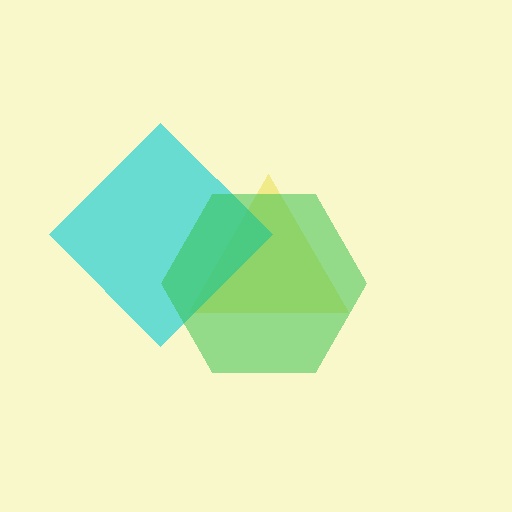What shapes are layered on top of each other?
The layered shapes are: a yellow triangle, a cyan diamond, a green hexagon.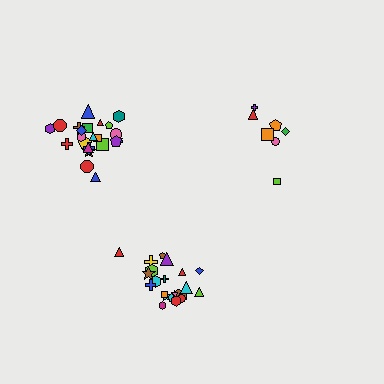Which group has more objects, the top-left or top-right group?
The top-left group.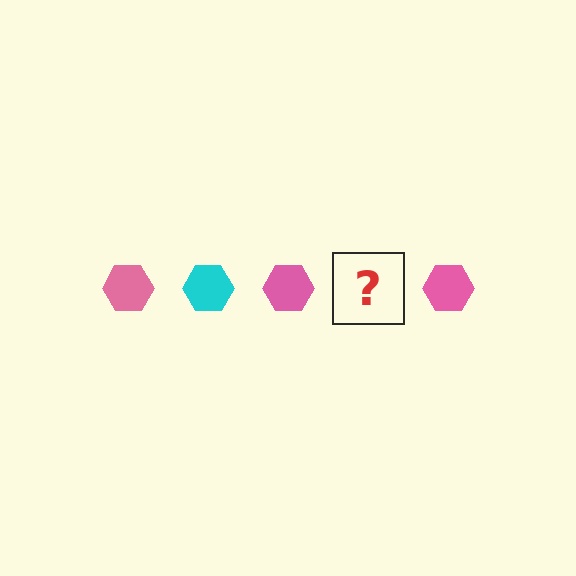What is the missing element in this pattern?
The missing element is a cyan hexagon.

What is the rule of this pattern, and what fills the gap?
The rule is that the pattern cycles through pink, cyan hexagons. The gap should be filled with a cyan hexagon.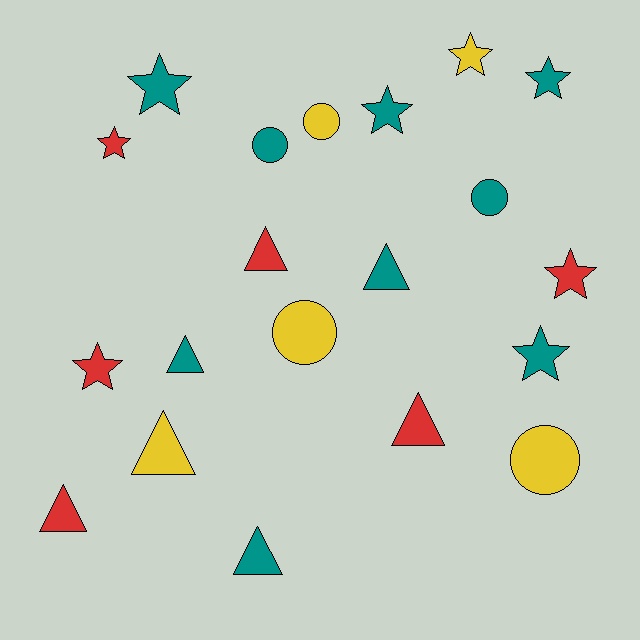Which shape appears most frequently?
Star, with 8 objects.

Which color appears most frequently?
Teal, with 9 objects.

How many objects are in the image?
There are 20 objects.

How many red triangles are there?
There are 3 red triangles.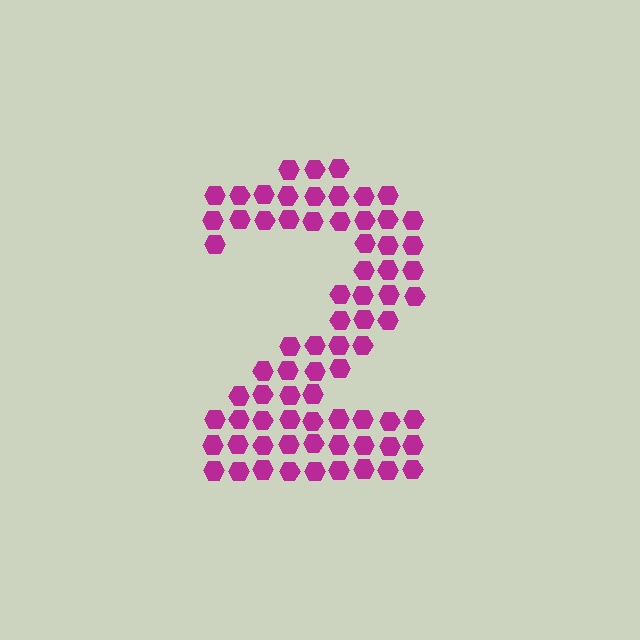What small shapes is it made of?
It is made of small hexagons.